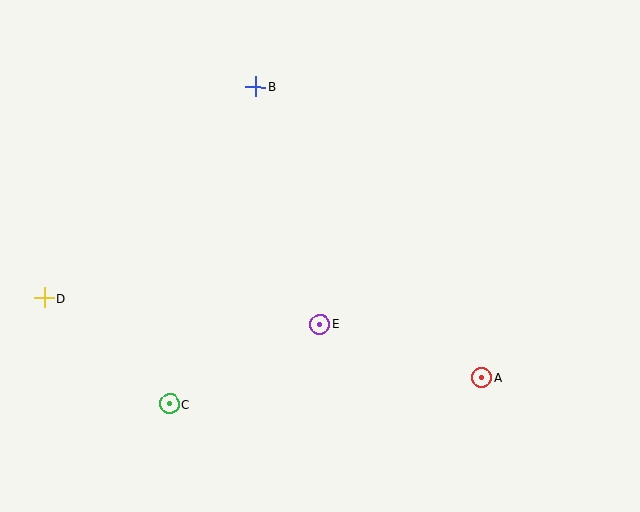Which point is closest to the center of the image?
Point E at (320, 324) is closest to the center.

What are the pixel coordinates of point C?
Point C is at (170, 404).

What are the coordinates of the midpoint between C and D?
The midpoint between C and D is at (107, 351).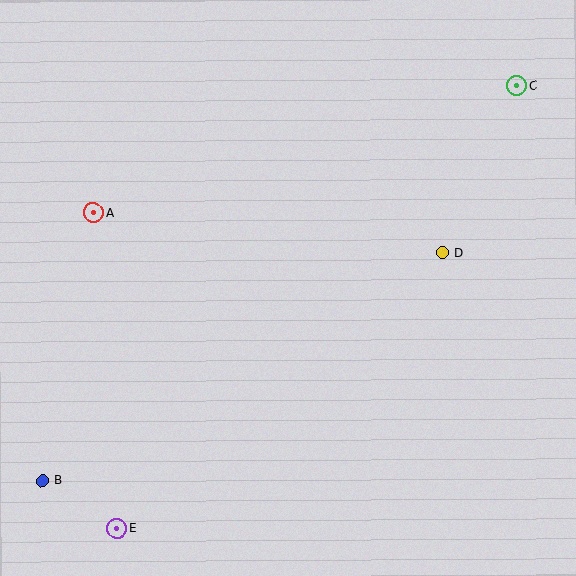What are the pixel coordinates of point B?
Point B is at (43, 481).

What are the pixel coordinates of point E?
Point E is at (117, 528).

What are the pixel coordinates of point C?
Point C is at (516, 85).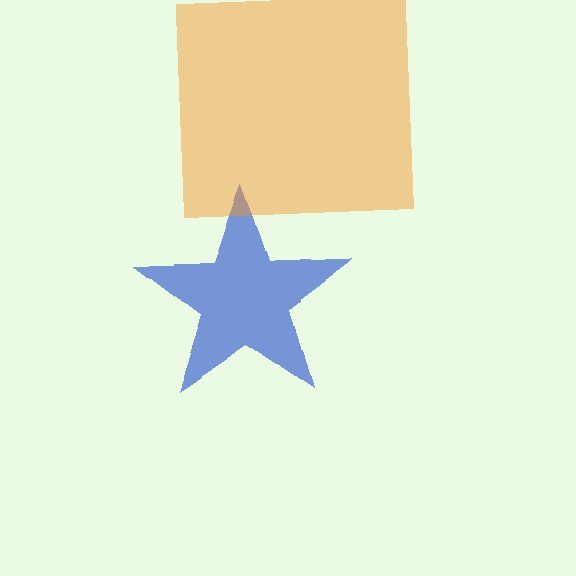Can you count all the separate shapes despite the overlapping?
Yes, there are 2 separate shapes.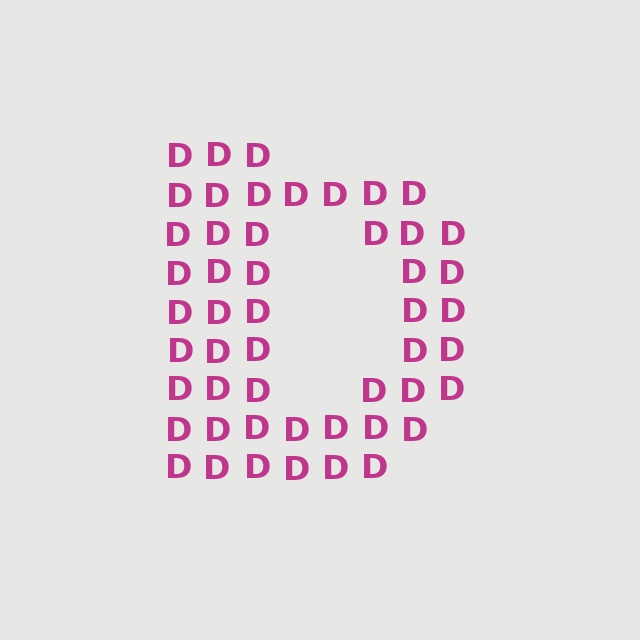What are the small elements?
The small elements are letter D's.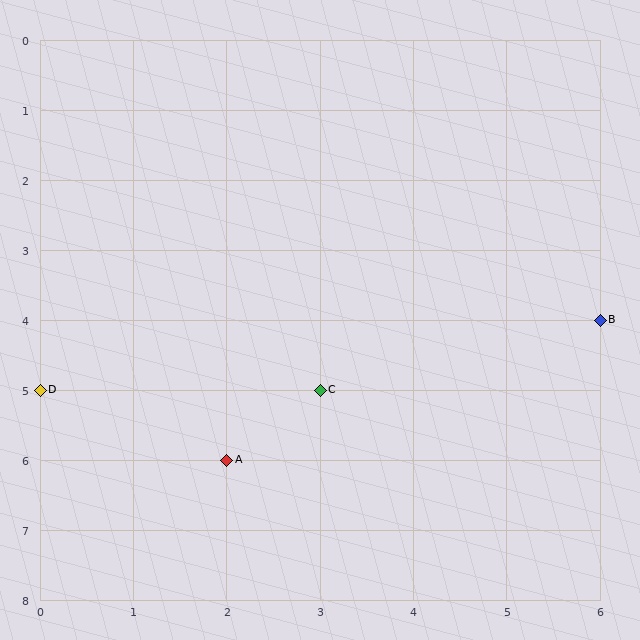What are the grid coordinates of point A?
Point A is at grid coordinates (2, 6).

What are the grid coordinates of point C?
Point C is at grid coordinates (3, 5).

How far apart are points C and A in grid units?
Points C and A are 1 column and 1 row apart (about 1.4 grid units diagonally).